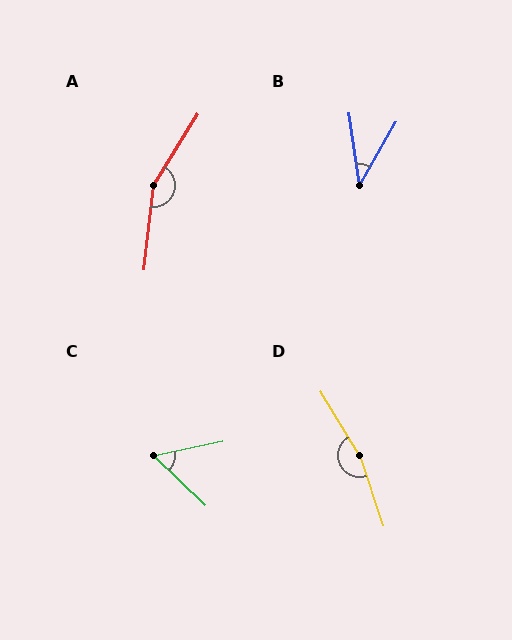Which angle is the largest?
D, at approximately 167 degrees.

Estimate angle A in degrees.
Approximately 154 degrees.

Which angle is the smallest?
B, at approximately 38 degrees.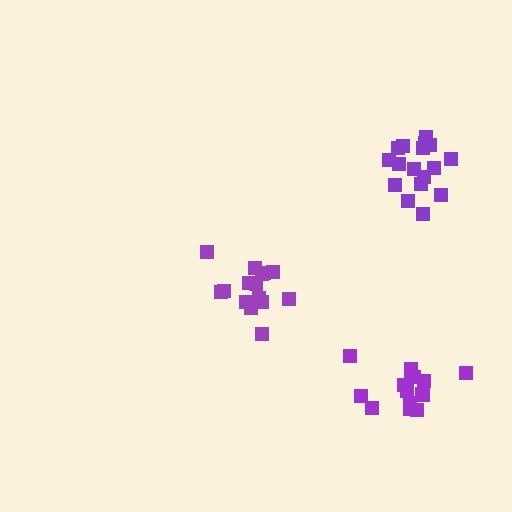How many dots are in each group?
Group 1: 17 dots, Group 2: 15 dots, Group 3: 15 dots (47 total).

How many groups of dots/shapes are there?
There are 3 groups.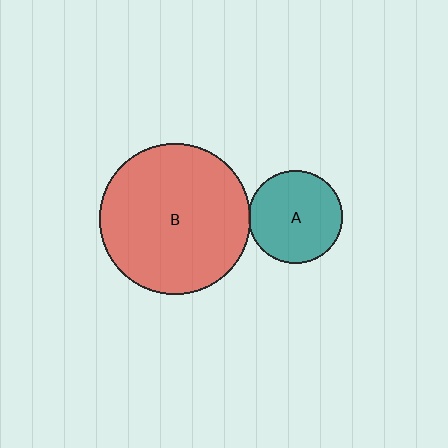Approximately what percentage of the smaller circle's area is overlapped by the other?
Approximately 5%.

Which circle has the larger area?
Circle B (red).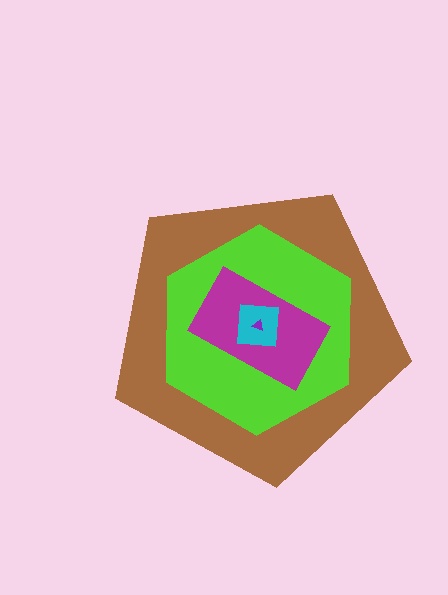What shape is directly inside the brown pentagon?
The lime hexagon.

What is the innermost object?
The purple triangle.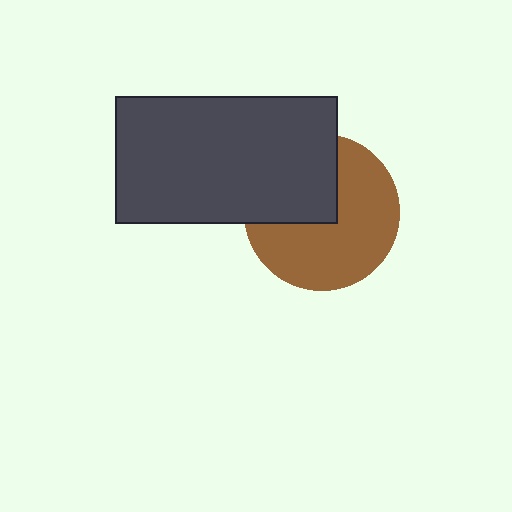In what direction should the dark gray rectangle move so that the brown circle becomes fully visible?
The dark gray rectangle should move toward the upper-left. That is the shortest direction to clear the overlap and leave the brown circle fully visible.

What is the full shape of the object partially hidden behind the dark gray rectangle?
The partially hidden object is a brown circle.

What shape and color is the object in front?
The object in front is a dark gray rectangle.